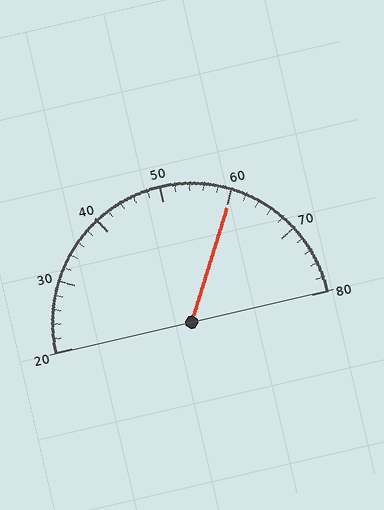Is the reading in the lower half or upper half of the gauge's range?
The reading is in the upper half of the range (20 to 80).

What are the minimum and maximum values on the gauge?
The gauge ranges from 20 to 80.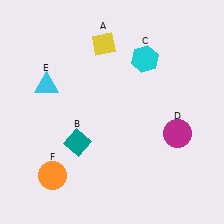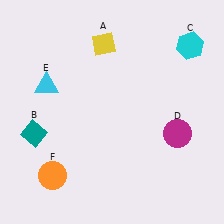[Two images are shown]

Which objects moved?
The objects that moved are: the teal diamond (B), the cyan hexagon (C).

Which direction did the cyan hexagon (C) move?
The cyan hexagon (C) moved right.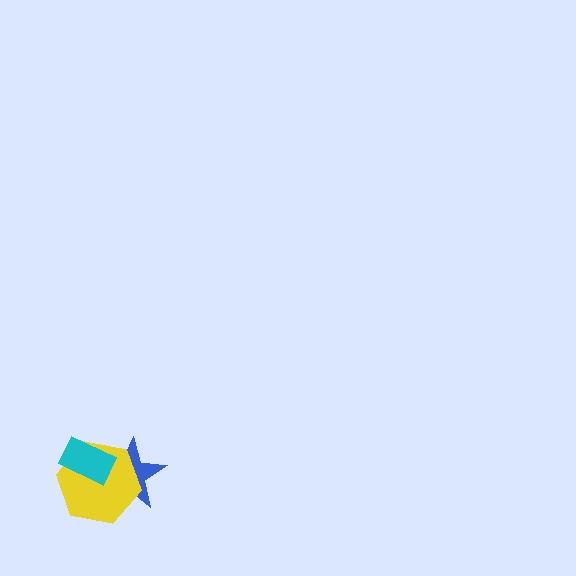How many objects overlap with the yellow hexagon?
2 objects overlap with the yellow hexagon.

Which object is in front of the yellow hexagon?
The cyan rectangle is in front of the yellow hexagon.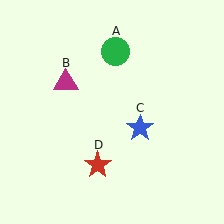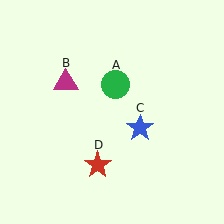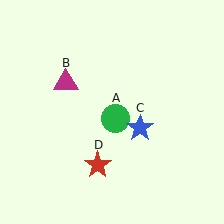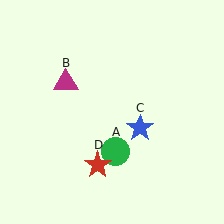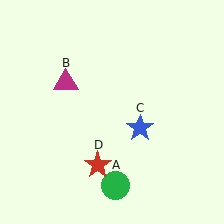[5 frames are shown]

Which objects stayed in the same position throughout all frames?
Magenta triangle (object B) and blue star (object C) and red star (object D) remained stationary.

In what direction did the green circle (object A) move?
The green circle (object A) moved down.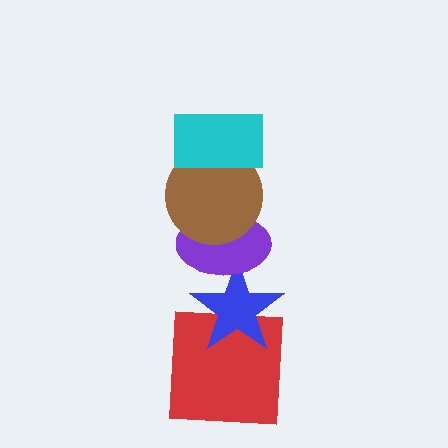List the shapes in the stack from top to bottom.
From top to bottom: the cyan rectangle, the brown circle, the purple ellipse, the blue star, the red square.